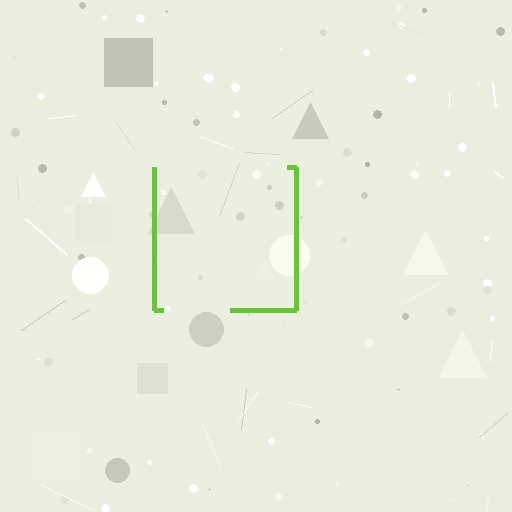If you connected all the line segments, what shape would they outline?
They would outline a square.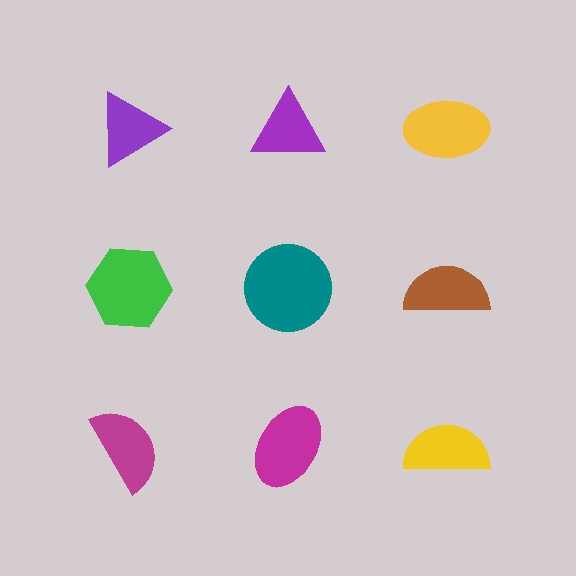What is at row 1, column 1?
A purple triangle.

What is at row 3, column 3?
A yellow semicircle.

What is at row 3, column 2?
A magenta ellipse.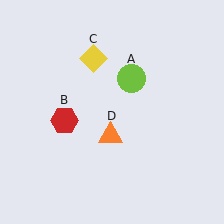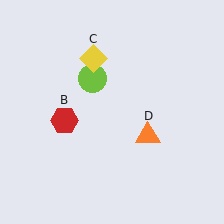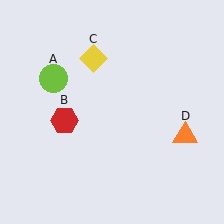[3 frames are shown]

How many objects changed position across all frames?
2 objects changed position: lime circle (object A), orange triangle (object D).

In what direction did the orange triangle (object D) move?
The orange triangle (object D) moved right.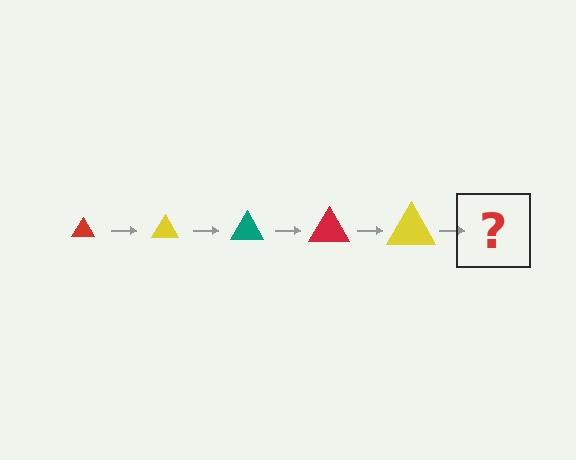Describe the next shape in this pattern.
It should be a teal triangle, larger than the previous one.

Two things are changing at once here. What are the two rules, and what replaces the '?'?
The two rules are that the triangle grows larger each step and the color cycles through red, yellow, and teal. The '?' should be a teal triangle, larger than the previous one.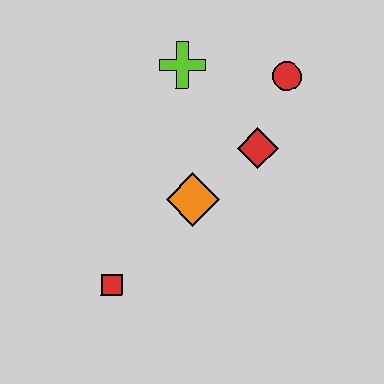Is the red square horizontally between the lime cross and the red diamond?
No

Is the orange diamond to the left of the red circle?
Yes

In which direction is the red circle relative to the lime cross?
The red circle is to the right of the lime cross.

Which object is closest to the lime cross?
The red circle is closest to the lime cross.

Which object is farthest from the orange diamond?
The red circle is farthest from the orange diamond.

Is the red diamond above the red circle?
No